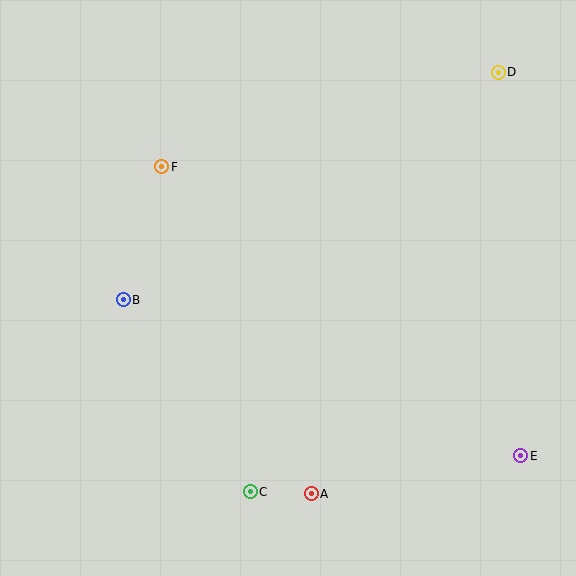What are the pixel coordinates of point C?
Point C is at (250, 492).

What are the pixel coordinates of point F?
Point F is at (162, 167).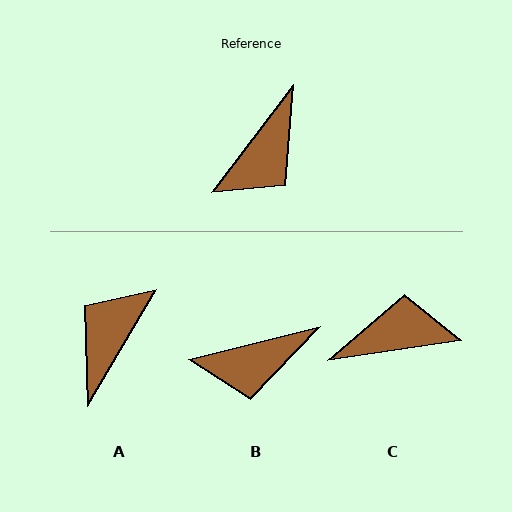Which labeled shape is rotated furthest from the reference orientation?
A, about 173 degrees away.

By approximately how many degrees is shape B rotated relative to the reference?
Approximately 39 degrees clockwise.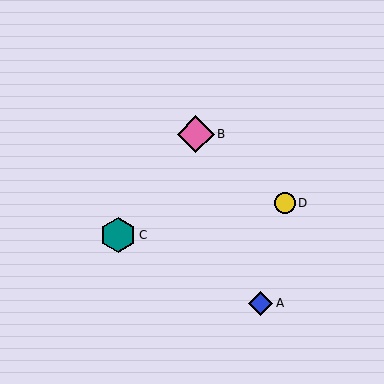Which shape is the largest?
The pink diamond (labeled B) is the largest.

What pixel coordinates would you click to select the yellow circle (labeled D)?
Click at (285, 203) to select the yellow circle D.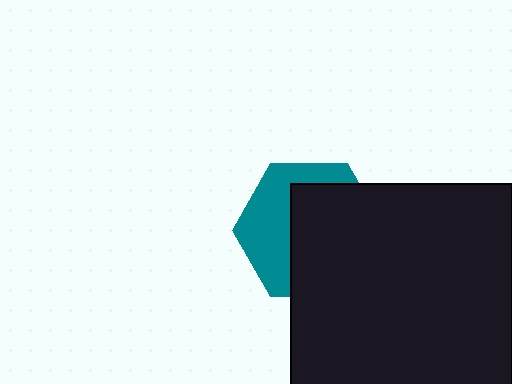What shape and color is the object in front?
The object in front is a black square.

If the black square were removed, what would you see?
You would see the complete teal hexagon.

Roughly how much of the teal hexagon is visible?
A small part of it is visible (roughly 41%).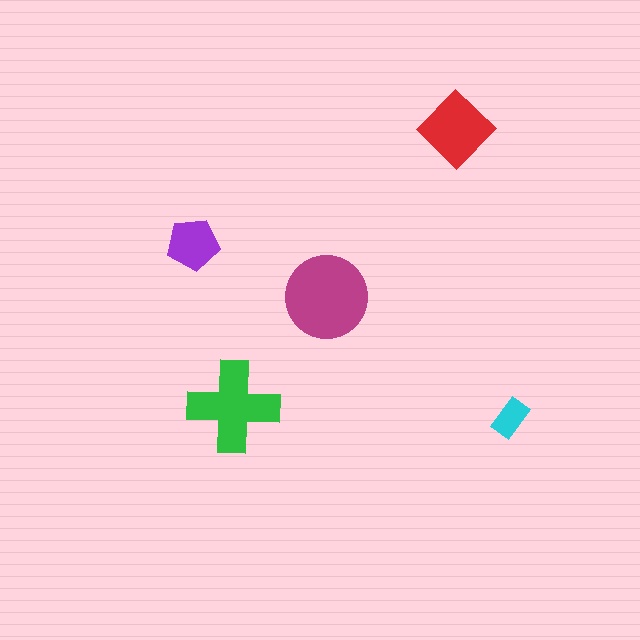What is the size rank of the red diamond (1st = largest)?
3rd.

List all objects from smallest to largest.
The cyan rectangle, the purple pentagon, the red diamond, the green cross, the magenta circle.